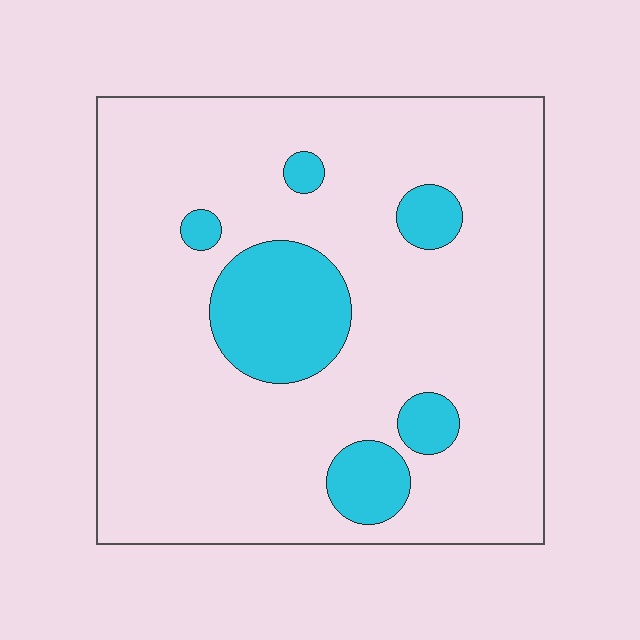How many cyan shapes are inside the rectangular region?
6.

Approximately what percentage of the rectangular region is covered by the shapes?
Approximately 15%.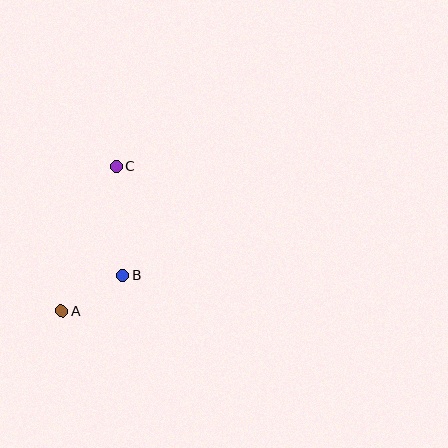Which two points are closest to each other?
Points A and B are closest to each other.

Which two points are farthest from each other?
Points A and C are farthest from each other.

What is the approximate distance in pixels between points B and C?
The distance between B and C is approximately 109 pixels.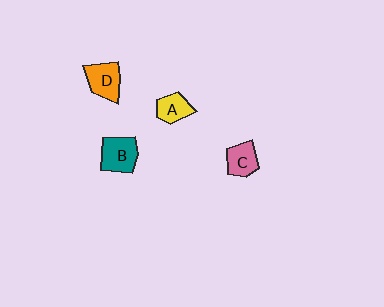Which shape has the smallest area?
Shape A (yellow).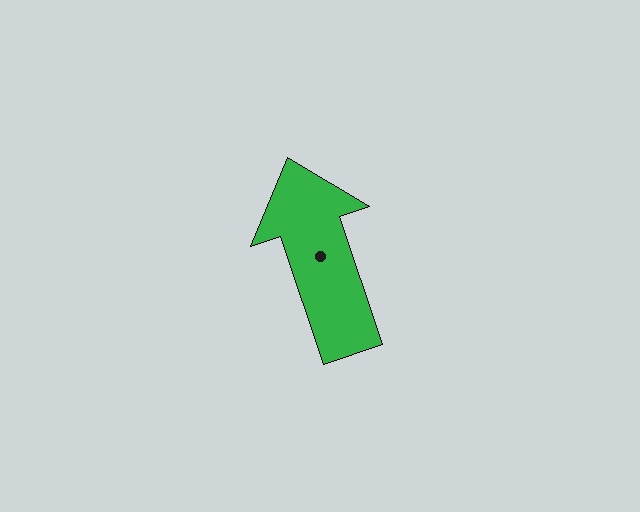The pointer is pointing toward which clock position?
Roughly 11 o'clock.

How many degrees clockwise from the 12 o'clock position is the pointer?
Approximately 341 degrees.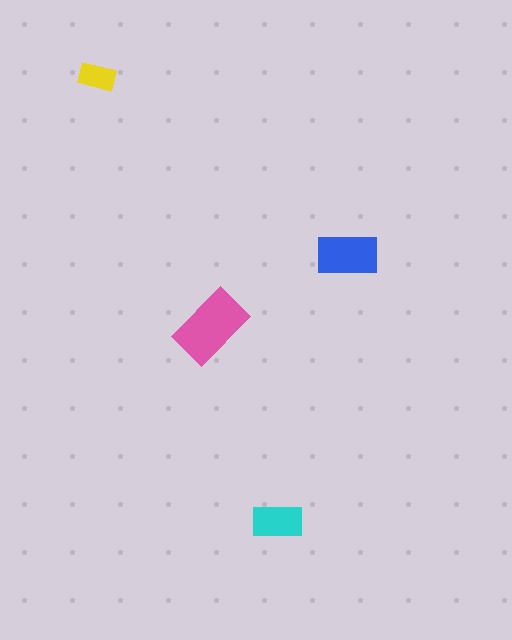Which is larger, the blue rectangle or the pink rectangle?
The pink one.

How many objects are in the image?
There are 4 objects in the image.